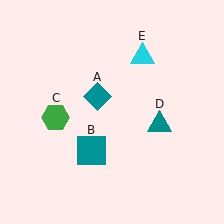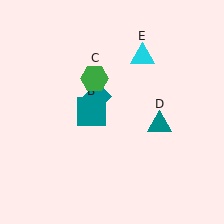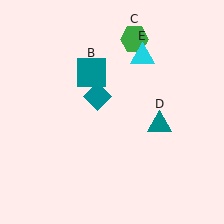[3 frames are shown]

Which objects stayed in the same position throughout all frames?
Teal diamond (object A) and teal triangle (object D) and cyan triangle (object E) remained stationary.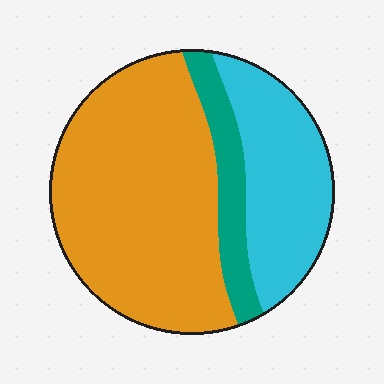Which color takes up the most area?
Orange, at roughly 60%.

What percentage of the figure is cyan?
Cyan covers 28% of the figure.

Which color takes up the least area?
Teal, at roughly 10%.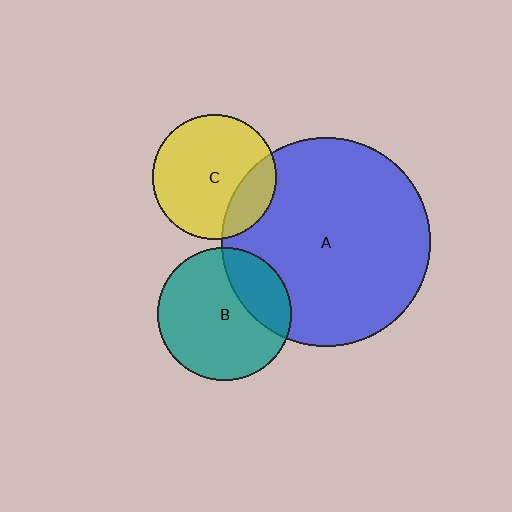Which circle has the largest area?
Circle A (blue).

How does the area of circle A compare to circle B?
Approximately 2.5 times.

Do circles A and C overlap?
Yes.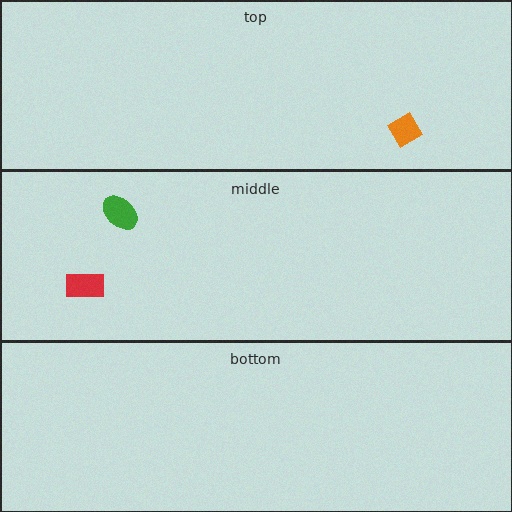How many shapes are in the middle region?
2.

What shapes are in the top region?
The orange diamond.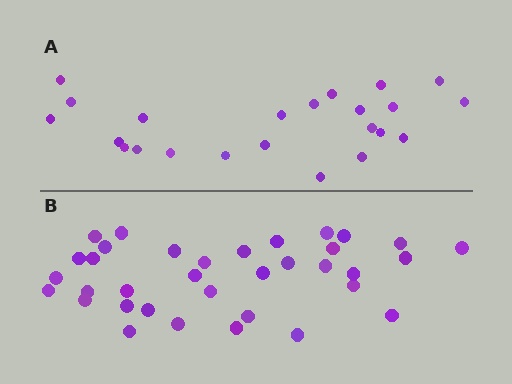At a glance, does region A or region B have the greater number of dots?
Region B (the bottom region) has more dots.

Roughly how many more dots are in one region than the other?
Region B has roughly 12 or so more dots than region A.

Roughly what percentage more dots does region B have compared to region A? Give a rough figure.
About 50% more.